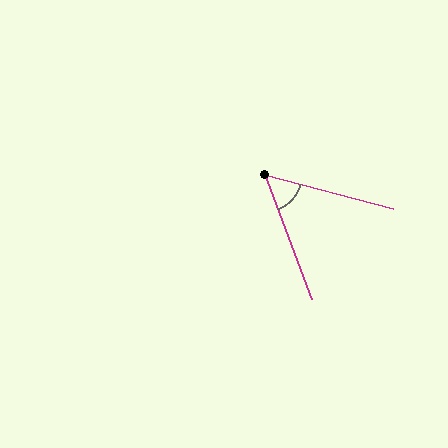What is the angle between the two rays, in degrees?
Approximately 55 degrees.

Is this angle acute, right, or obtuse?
It is acute.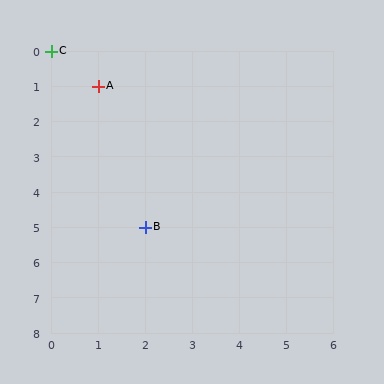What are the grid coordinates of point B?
Point B is at grid coordinates (2, 5).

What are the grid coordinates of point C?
Point C is at grid coordinates (0, 0).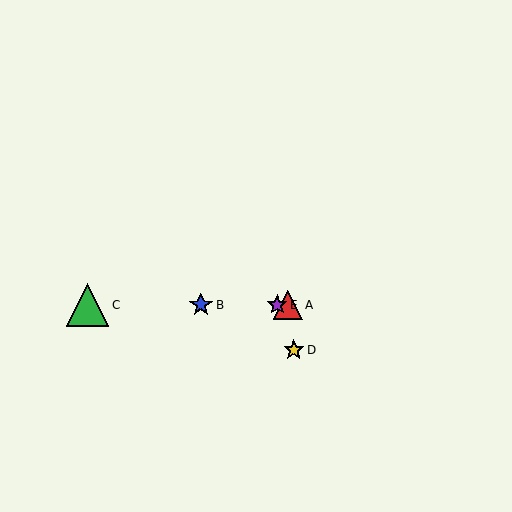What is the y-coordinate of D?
Object D is at y≈350.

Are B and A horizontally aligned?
Yes, both are at y≈305.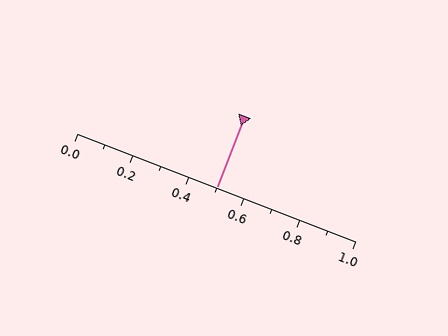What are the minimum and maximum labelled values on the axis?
The axis runs from 0.0 to 1.0.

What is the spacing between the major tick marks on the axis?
The major ticks are spaced 0.2 apart.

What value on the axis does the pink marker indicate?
The marker indicates approximately 0.5.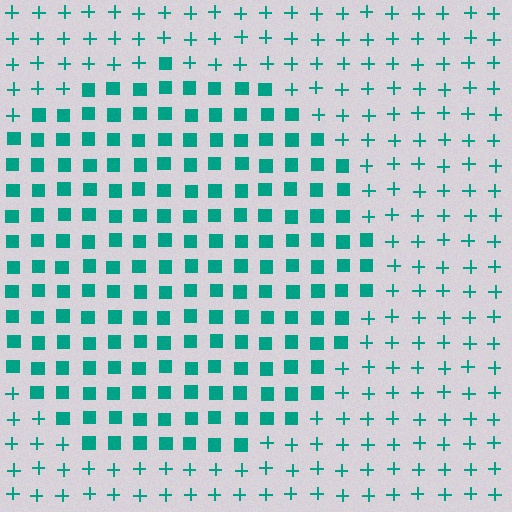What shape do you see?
I see a circle.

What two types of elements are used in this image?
The image uses squares inside the circle region and plus signs outside it.